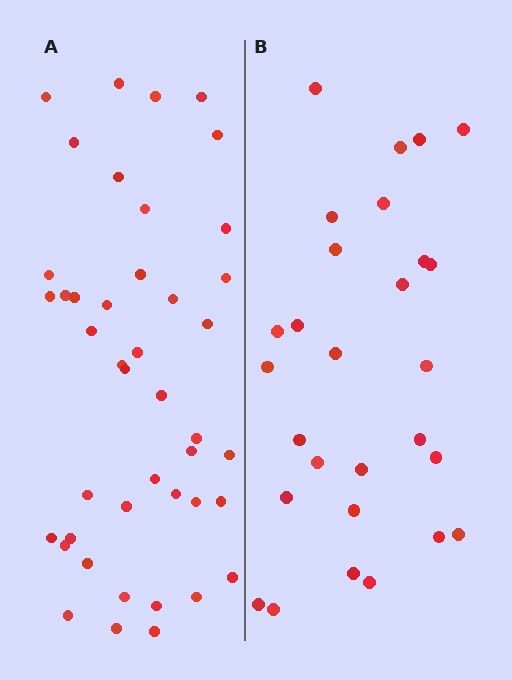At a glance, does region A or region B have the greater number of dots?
Region A (the left region) has more dots.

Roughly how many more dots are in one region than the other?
Region A has approximately 15 more dots than region B.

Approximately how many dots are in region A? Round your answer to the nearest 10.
About 40 dots. (The exact count is 43, which rounds to 40.)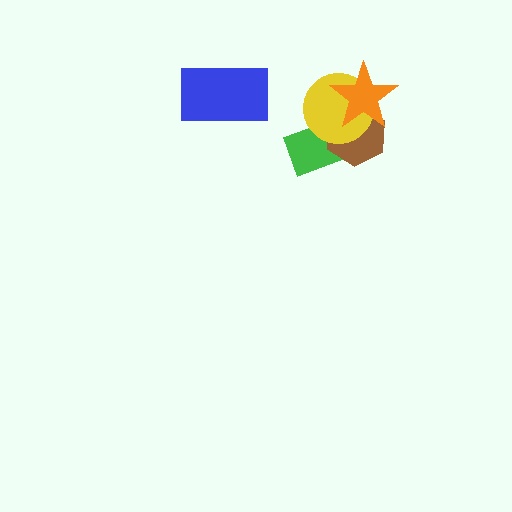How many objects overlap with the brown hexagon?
3 objects overlap with the brown hexagon.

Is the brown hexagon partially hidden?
Yes, it is partially covered by another shape.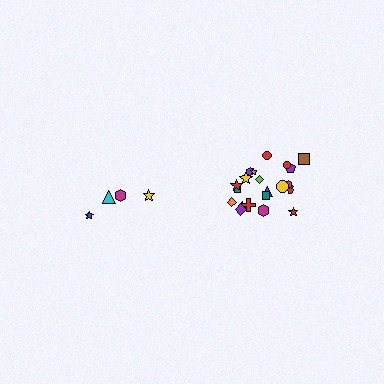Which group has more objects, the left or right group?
The right group.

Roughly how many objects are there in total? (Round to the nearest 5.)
Roughly 25 objects in total.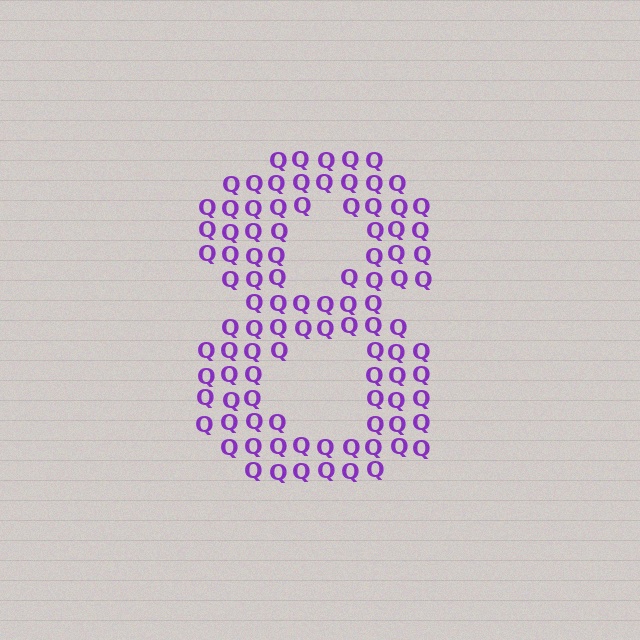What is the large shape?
The large shape is the digit 8.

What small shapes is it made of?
It is made of small letter Q's.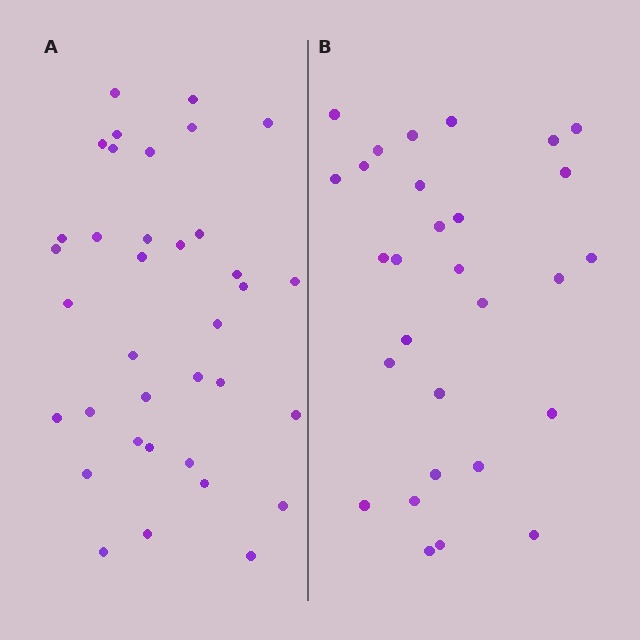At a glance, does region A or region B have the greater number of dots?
Region A (the left region) has more dots.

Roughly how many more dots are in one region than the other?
Region A has roughly 8 or so more dots than region B.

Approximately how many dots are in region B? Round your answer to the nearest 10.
About 30 dots. (The exact count is 29, which rounds to 30.)